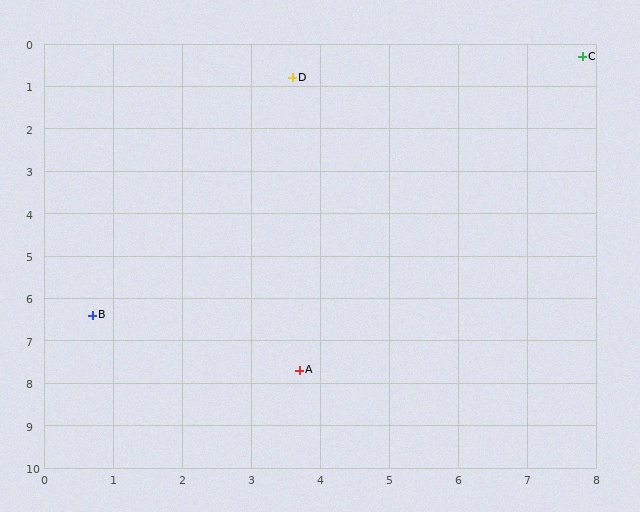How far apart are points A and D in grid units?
Points A and D are about 6.9 grid units apart.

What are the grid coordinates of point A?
Point A is at approximately (3.7, 7.7).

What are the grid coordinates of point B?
Point B is at approximately (0.7, 6.4).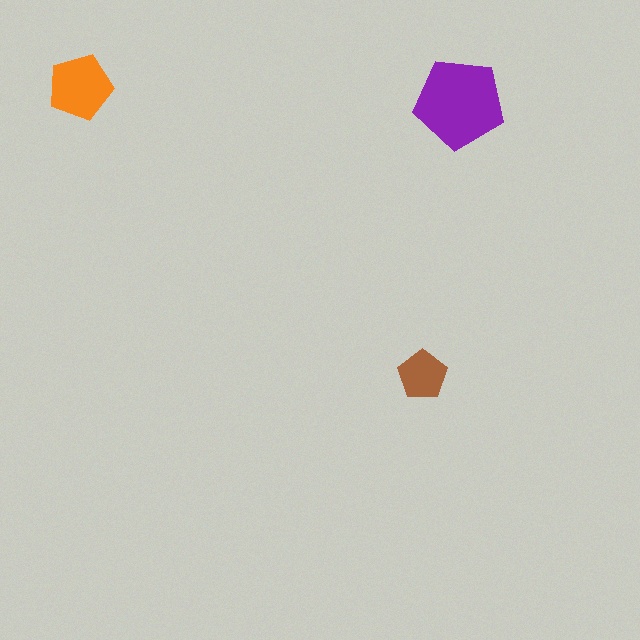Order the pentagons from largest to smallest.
the purple one, the orange one, the brown one.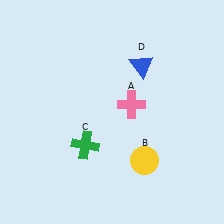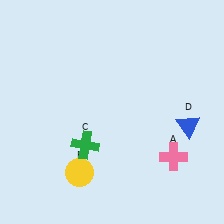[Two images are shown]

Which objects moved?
The objects that moved are: the pink cross (A), the yellow circle (B), the blue triangle (D).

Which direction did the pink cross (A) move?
The pink cross (A) moved down.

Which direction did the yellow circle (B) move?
The yellow circle (B) moved left.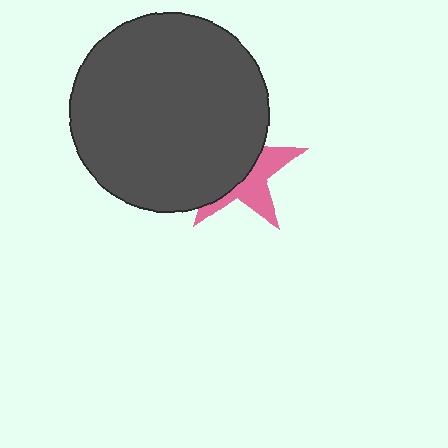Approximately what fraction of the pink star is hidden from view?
Roughly 59% of the pink star is hidden behind the dark gray circle.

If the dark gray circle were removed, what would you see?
You would see the complete pink star.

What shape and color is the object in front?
The object in front is a dark gray circle.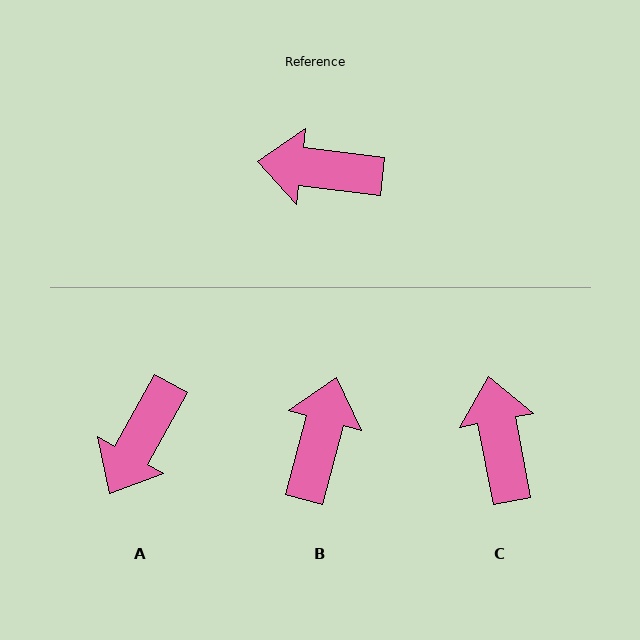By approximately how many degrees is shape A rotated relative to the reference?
Approximately 68 degrees counter-clockwise.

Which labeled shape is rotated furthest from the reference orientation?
B, about 98 degrees away.